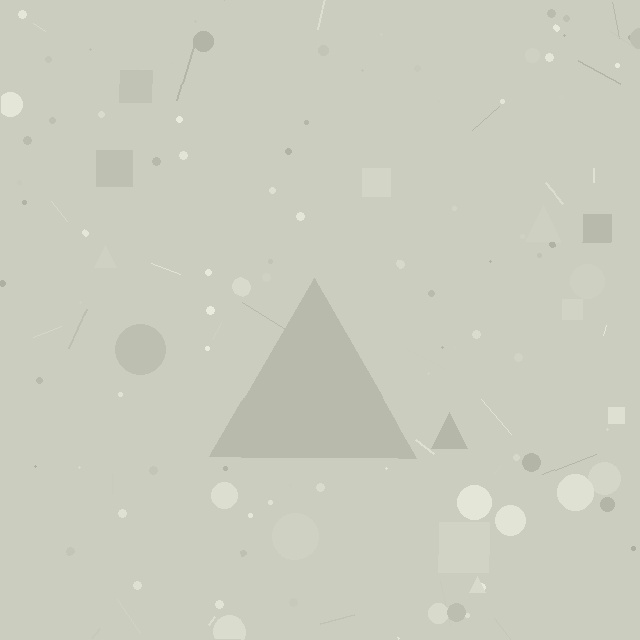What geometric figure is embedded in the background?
A triangle is embedded in the background.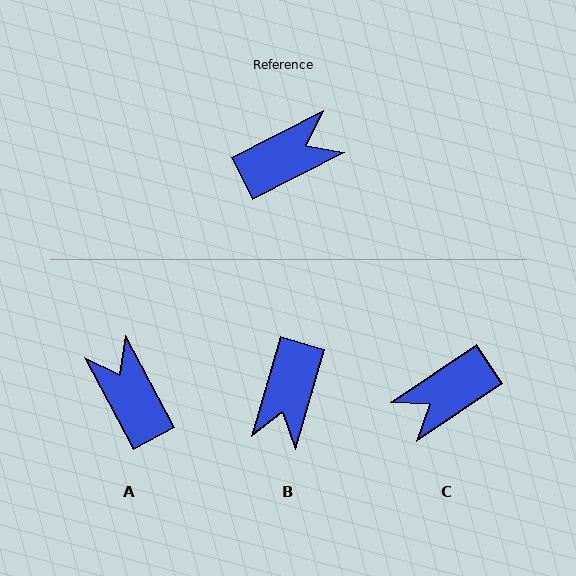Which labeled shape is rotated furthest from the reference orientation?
C, about 173 degrees away.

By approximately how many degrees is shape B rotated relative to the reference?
Approximately 133 degrees clockwise.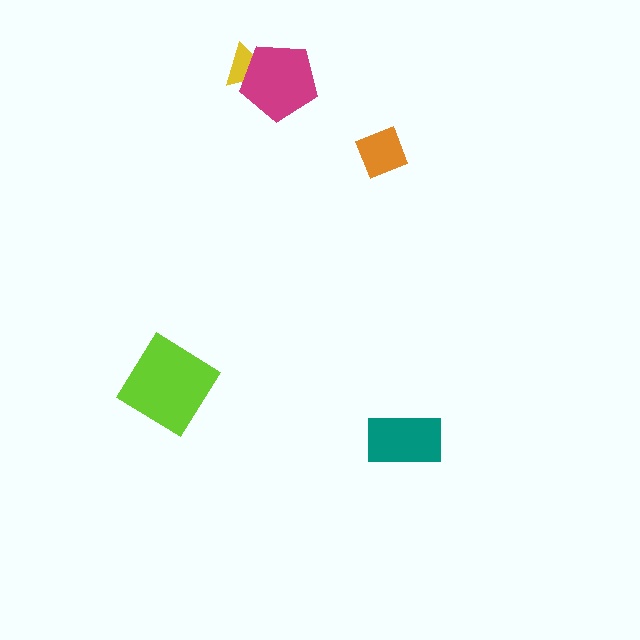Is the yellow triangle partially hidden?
Yes, it is partially covered by another shape.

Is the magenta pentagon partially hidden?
No, no other shape covers it.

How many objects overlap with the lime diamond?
0 objects overlap with the lime diamond.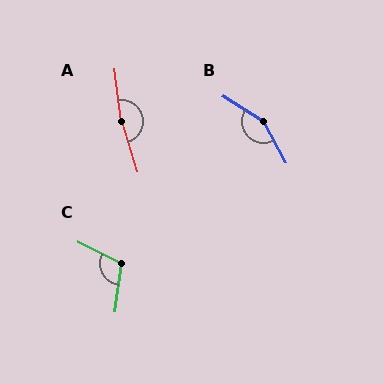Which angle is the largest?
A, at approximately 170 degrees.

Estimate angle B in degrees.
Approximately 150 degrees.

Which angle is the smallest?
C, at approximately 108 degrees.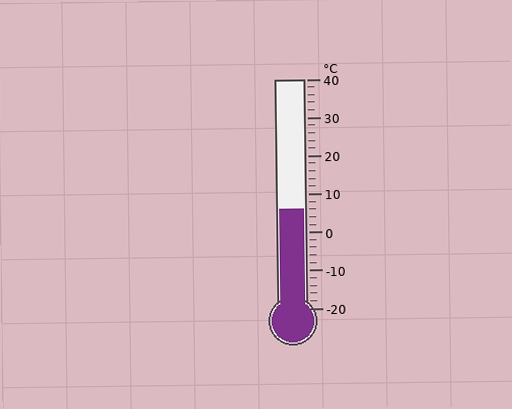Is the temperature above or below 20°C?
The temperature is below 20°C.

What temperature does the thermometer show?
The thermometer shows approximately 6°C.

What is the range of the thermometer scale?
The thermometer scale ranges from -20°C to 40°C.